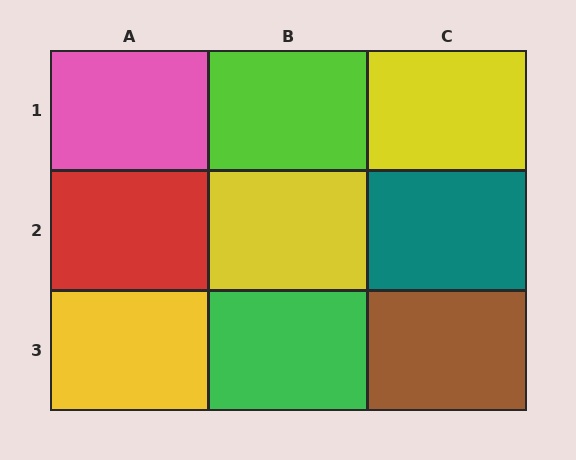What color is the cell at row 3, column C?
Brown.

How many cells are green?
1 cell is green.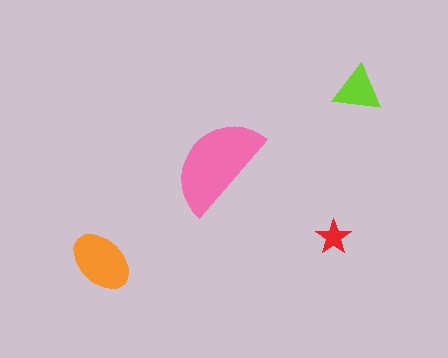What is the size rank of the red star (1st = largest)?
4th.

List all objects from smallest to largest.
The red star, the lime triangle, the orange ellipse, the pink semicircle.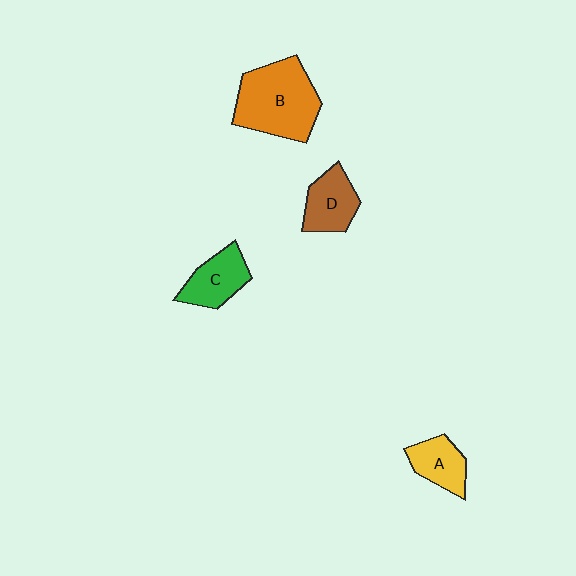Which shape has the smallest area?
Shape A (yellow).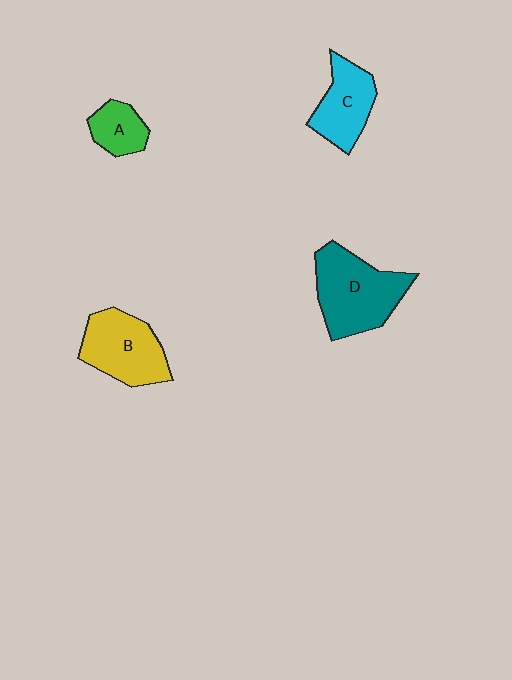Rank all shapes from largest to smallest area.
From largest to smallest: D (teal), B (yellow), C (cyan), A (green).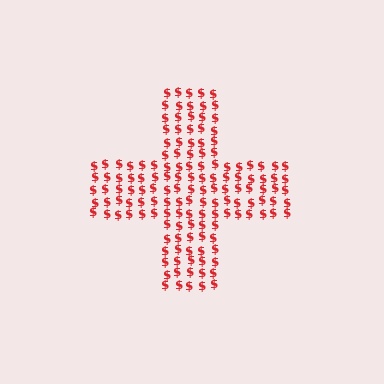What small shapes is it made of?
It is made of small dollar signs.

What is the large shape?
The large shape is a cross.